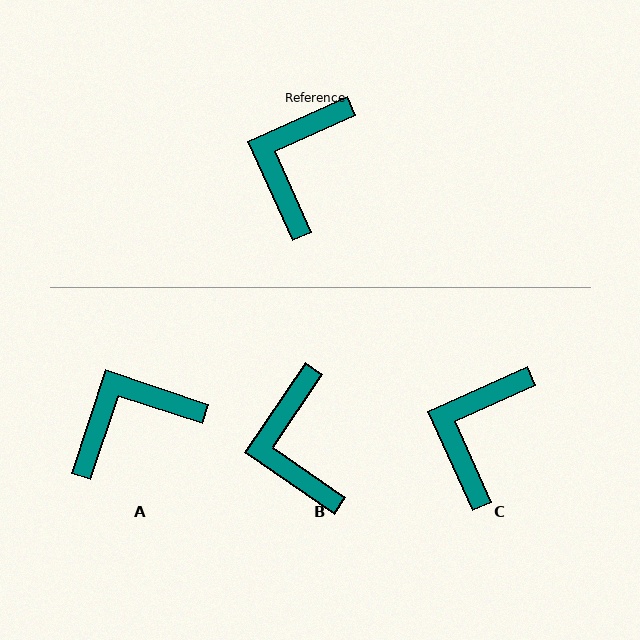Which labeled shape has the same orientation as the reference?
C.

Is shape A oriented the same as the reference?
No, it is off by about 43 degrees.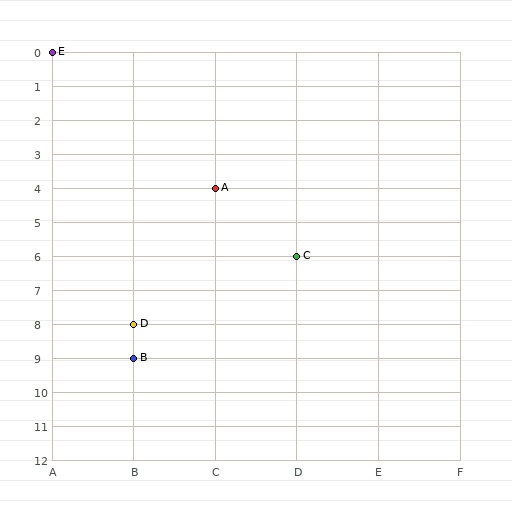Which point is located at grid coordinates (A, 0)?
Point E is at (A, 0).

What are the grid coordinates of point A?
Point A is at grid coordinates (C, 4).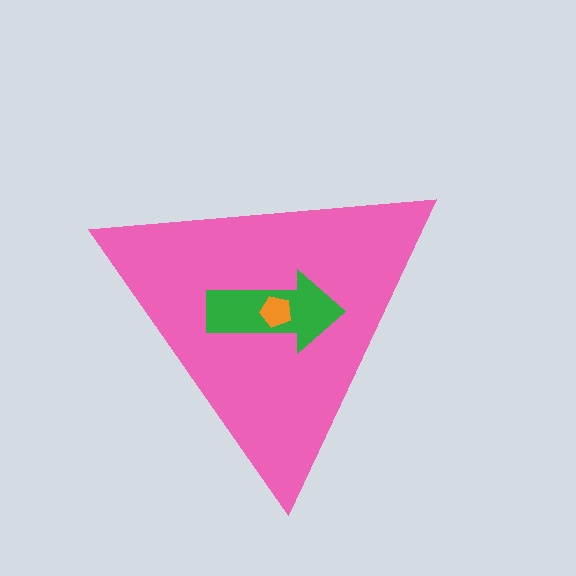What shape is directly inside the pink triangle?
The green arrow.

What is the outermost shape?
The pink triangle.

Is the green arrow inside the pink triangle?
Yes.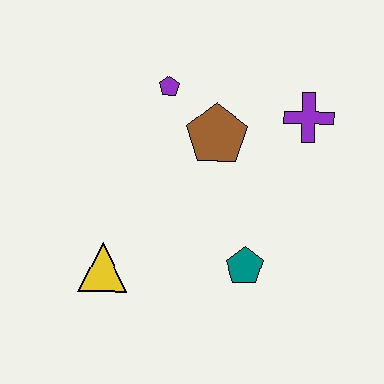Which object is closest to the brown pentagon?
The purple pentagon is closest to the brown pentagon.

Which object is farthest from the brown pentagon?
The yellow triangle is farthest from the brown pentagon.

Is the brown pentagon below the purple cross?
Yes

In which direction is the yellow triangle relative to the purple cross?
The yellow triangle is to the left of the purple cross.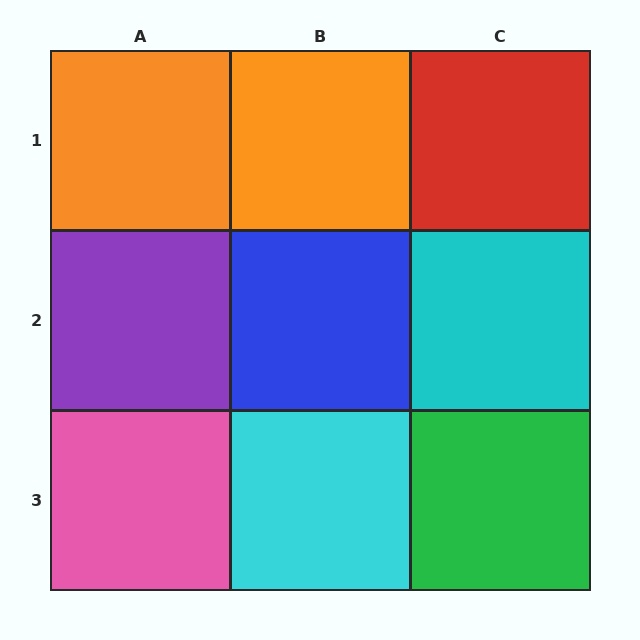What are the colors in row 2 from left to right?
Purple, blue, cyan.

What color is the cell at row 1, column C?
Red.